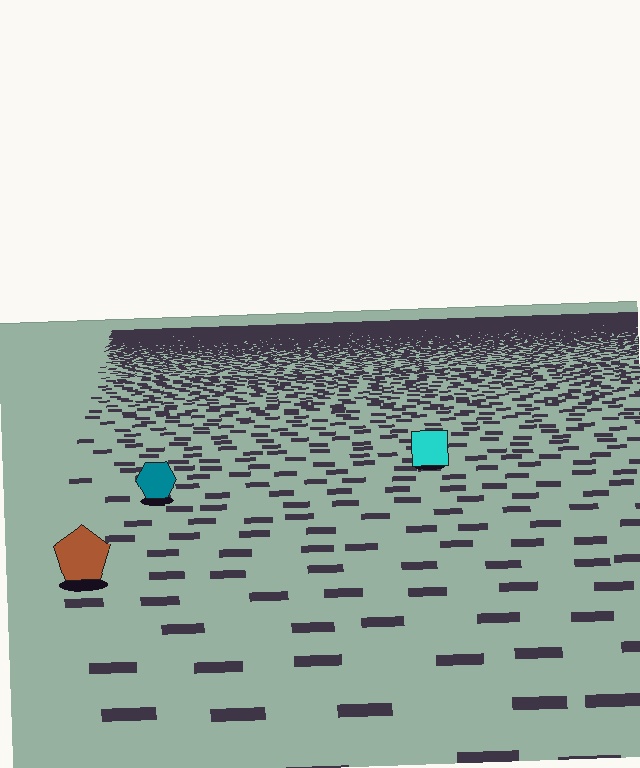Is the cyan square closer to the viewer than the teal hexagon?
No. The teal hexagon is closer — you can tell from the texture gradient: the ground texture is coarser near it.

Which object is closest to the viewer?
The brown pentagon is closest. The texture marks near it are larger and more spread out.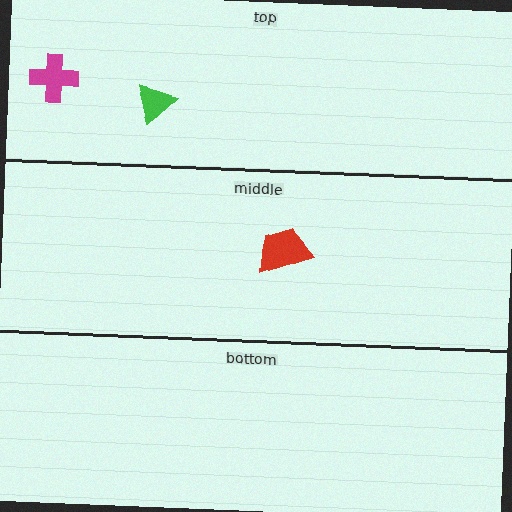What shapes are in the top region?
The magenta cross, the green triangle.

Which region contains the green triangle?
The top region.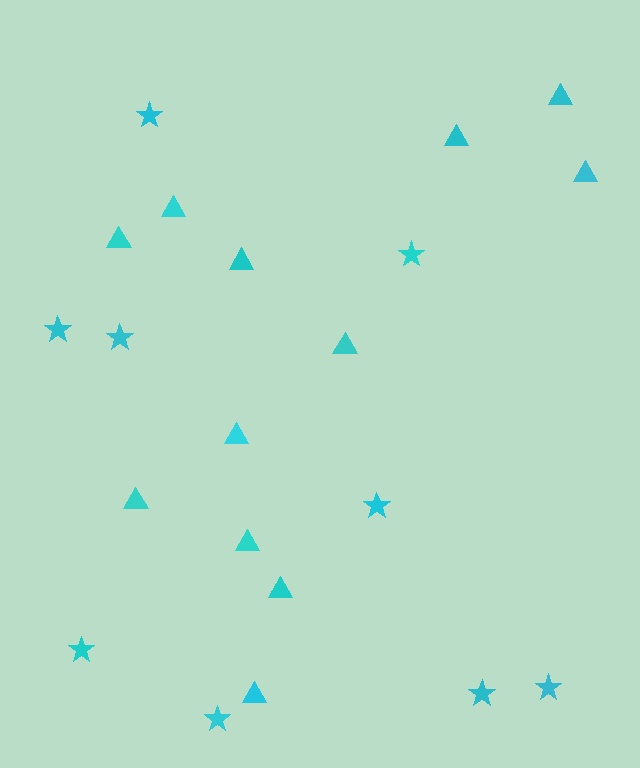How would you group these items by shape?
There are 2 groups: one group of stars (9) and one group of triangles (12).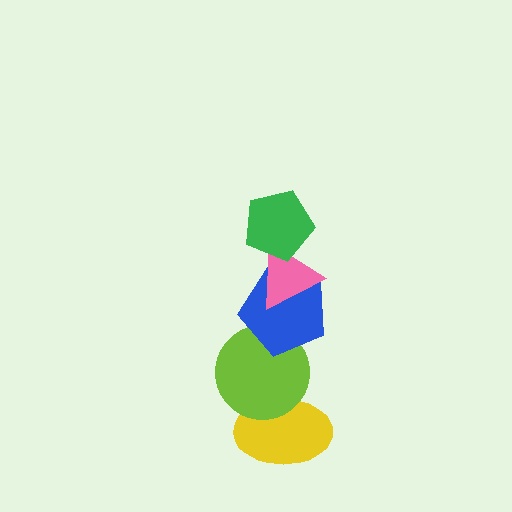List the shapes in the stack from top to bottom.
From top to bottom: the green pentagon, the pink triangle, the blue pentagon, the lime circle, the yellow ellipse.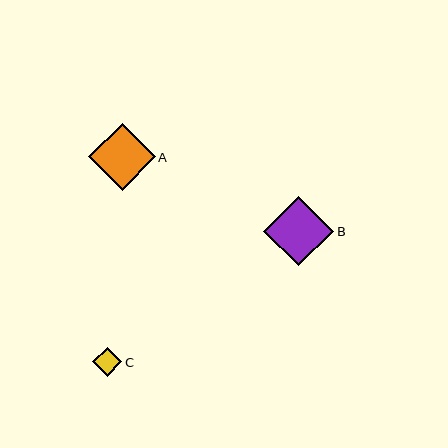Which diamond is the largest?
Diamond B is the largest with a size of approximately 70 pixels.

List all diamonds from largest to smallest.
From largest to smallest: B, A, C.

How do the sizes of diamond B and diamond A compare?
Diamond B and diamond A are approximately the same size.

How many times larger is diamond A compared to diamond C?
Diamond A is approximately 2.3 times the size of diamond C.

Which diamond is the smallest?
Diamond C is the smallest with a size of approximately 29 pixels.